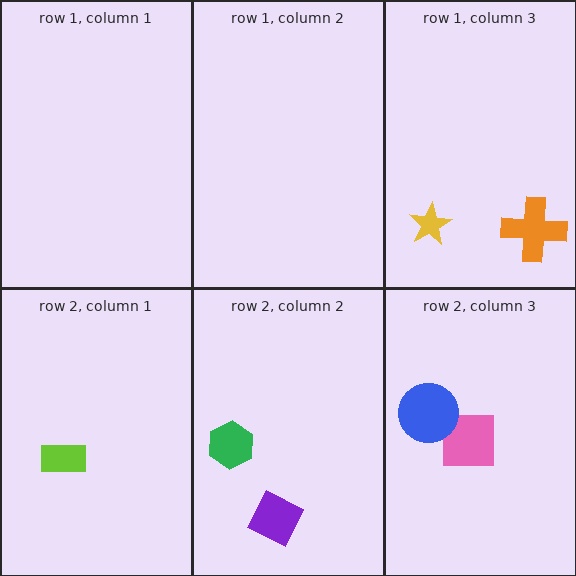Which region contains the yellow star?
The row 1, column 3 region.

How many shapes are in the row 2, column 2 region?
2.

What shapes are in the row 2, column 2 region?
The purple diamond, the green hexagon.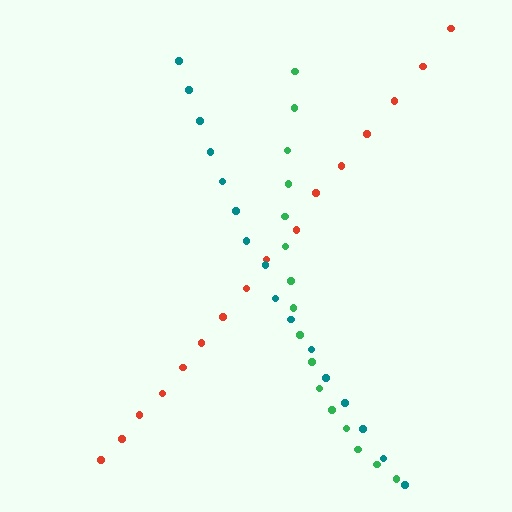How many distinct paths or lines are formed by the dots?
There are 3 distinct paths.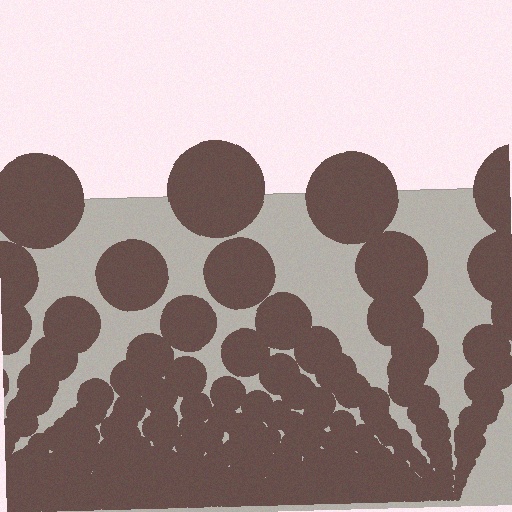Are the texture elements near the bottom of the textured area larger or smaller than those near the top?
Smaller. The gradient is inverted — elements near the bottom are smaller and denser.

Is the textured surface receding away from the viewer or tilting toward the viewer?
The surface appears to tilt toward the viewer. Texture elements get larger and sparser toward the top.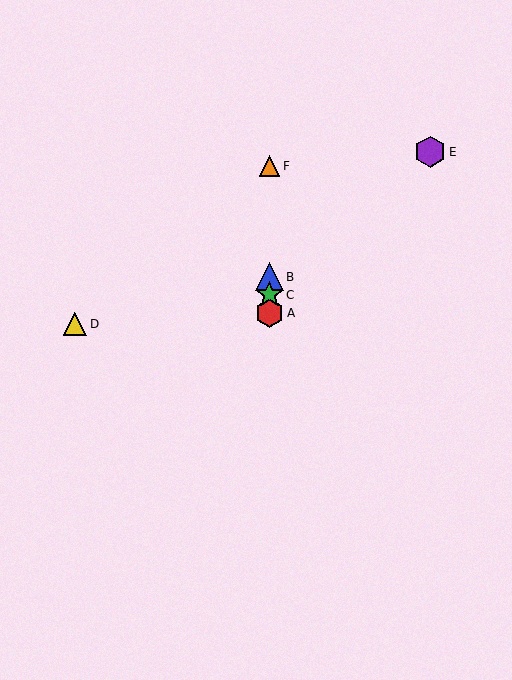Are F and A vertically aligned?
Yes, both are at x≈269.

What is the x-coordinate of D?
Object D is at x≈75.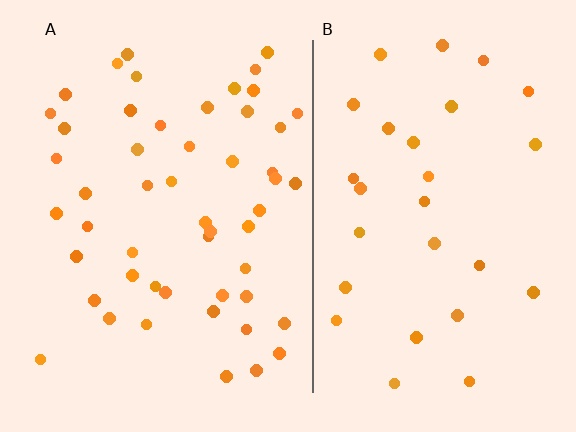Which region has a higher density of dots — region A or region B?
A (the left).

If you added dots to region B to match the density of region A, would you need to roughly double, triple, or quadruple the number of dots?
Approximately double.